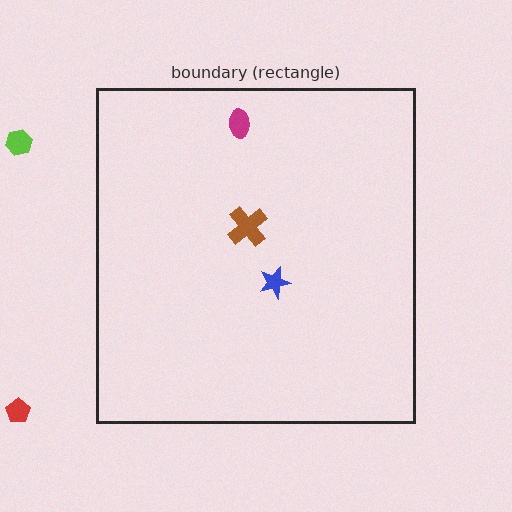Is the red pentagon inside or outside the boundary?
Outside.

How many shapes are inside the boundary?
3 inside, 2 outside.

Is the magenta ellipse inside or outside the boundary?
Inside.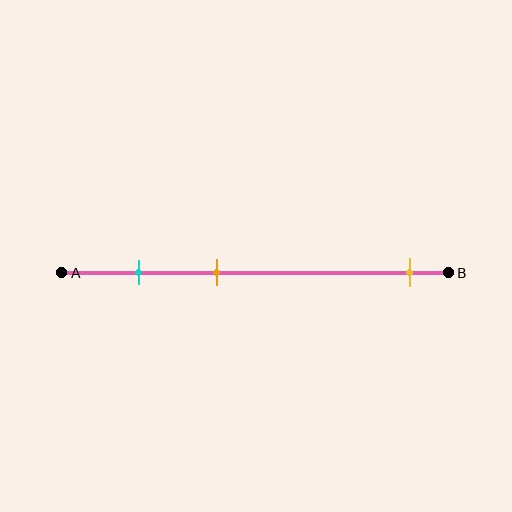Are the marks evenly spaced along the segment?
No, the marks are not evenly spaced.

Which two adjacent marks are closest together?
The cyan and orange marks are the closest adjacent pair.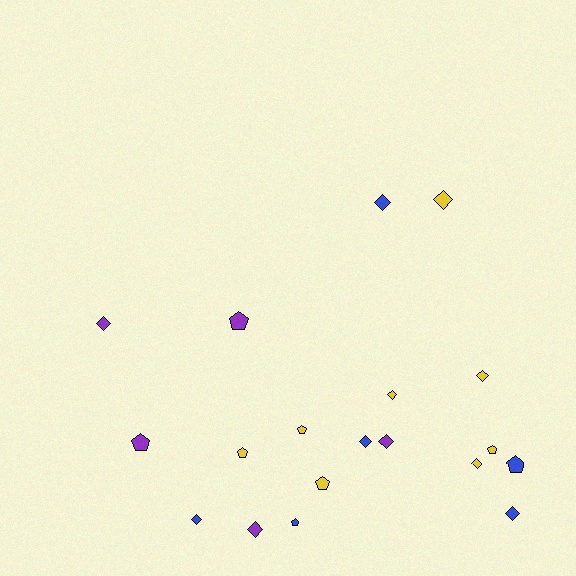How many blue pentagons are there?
There are 2 blue pentagons.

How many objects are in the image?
There are 19 objects.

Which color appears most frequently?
Yellow, with 8 objects.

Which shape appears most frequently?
Diamond, with 11 objects.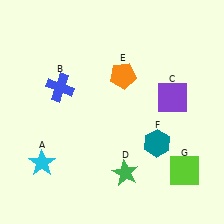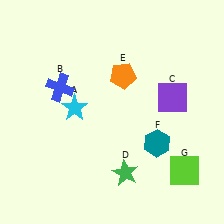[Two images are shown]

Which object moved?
The cyan star (A) moved up.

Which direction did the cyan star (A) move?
The cyan star (A) moved up.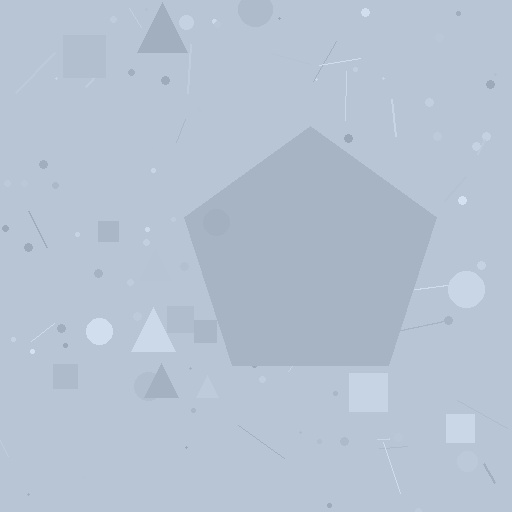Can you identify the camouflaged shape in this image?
The camouflaged shape is a pentagon.